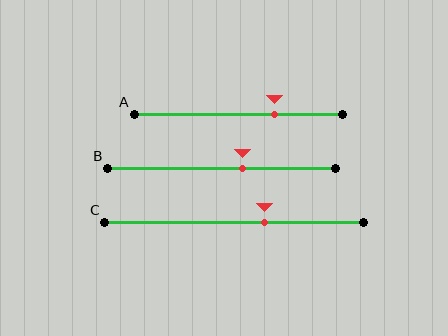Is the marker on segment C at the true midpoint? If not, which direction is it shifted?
No, the marker on segment C is shifted to the right by about 12% of the segment length.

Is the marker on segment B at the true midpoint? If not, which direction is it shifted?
No, the marker on segment B is shifted to the right by about 9% of the segment length.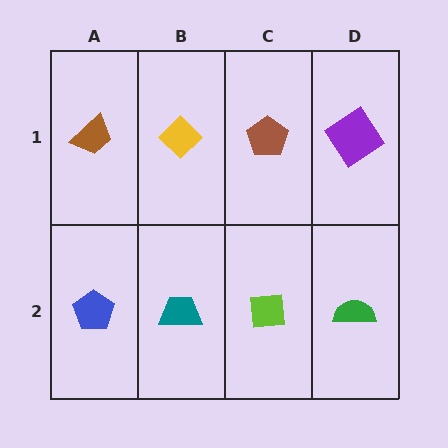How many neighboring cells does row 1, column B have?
3.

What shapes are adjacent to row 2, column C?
A brown pentagon (row 1, column C), a teal trapezoid (row 2, column B), a green semicircle (row 2, column D).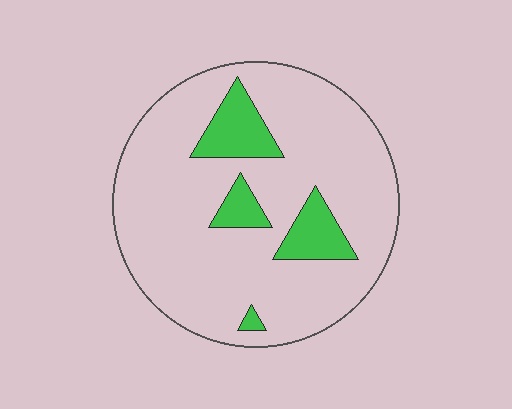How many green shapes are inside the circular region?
4.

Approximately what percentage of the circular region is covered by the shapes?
Approximately 15%.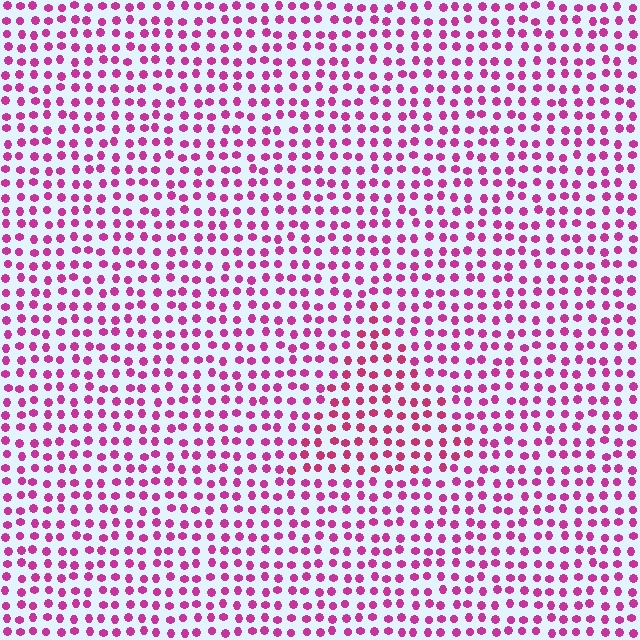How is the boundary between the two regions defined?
The boundary is defined purely by a slight shift in hue (about 18 degrees). Spacing, size, and orientation are identical on both sides.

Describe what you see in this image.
The image is filled with small magenta elements in a uniform arrangement. A triangle-shaped region is visible where the elements are tinted to a slightly different hue, forming a subtle color boundary.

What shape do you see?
I see a triangle.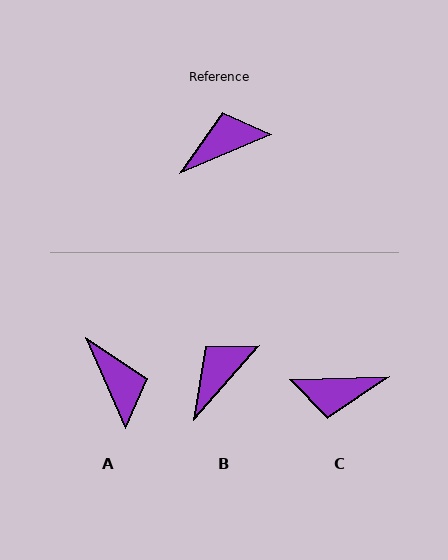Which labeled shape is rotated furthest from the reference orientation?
C, about 159 degrees away.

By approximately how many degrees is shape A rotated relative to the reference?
Approximately 89 degrees clockwise.